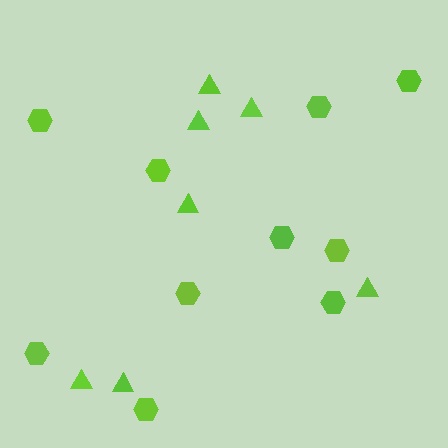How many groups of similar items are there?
There are 2 groups: one group of hexagons (10) and one group of triangles (7).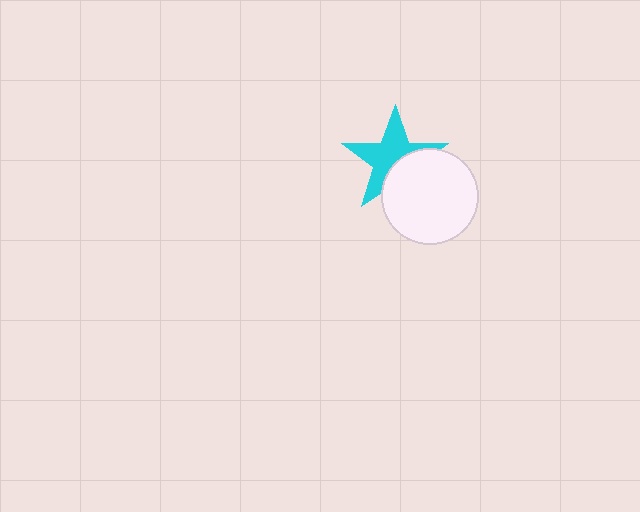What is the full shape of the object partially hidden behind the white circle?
The partially hidden object is a cyan star.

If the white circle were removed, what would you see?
You would see the complete cyan star.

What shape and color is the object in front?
The object in front is a white circle.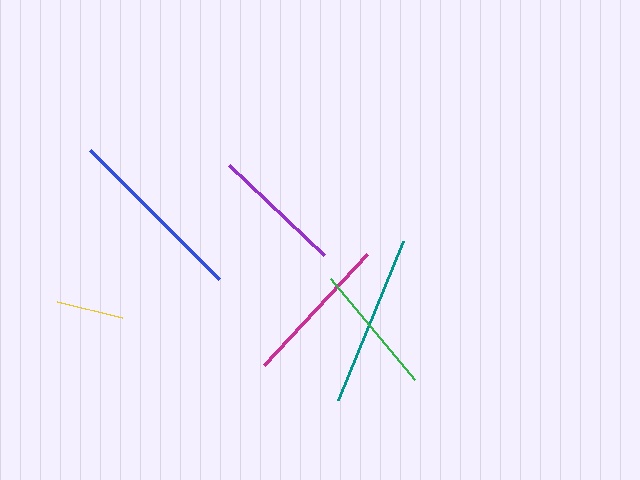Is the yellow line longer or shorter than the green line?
The green line is longer than the yellow line.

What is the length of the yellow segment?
The yellow segment is approximately 67 pixels long.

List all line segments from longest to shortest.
From longest to shortest: blue, teal, magenta, green, purple, yellow.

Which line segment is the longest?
The blue line is the longest at approximately 182 pixels.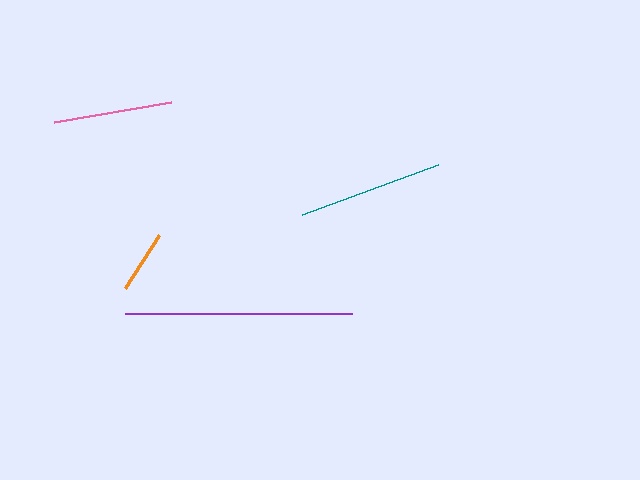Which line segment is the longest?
The purple line is the longest at approximately 227 pixels.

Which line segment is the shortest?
The orange line is the shortest at approximately 62 pixels.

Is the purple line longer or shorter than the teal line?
The purple line is longer than the teal line.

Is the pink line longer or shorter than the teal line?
The teal line is longer than the pink line.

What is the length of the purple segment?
The purple segment is approximately 227 pixels long.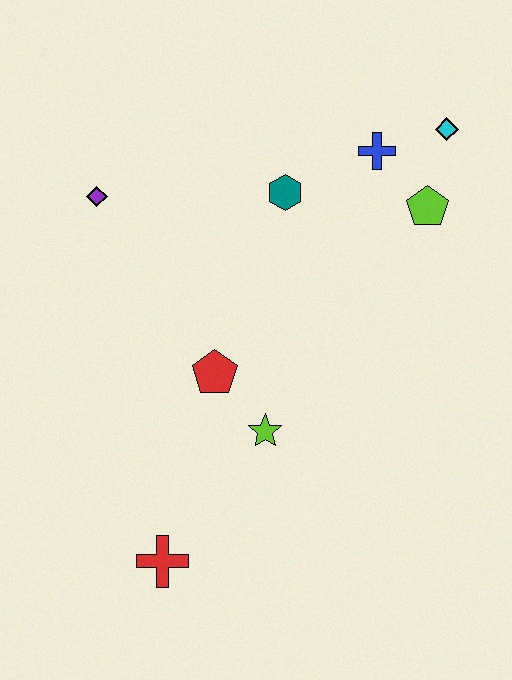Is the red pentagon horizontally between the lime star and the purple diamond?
Yes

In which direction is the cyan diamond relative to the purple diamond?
The cyan diamond is to the right of the purple diamond.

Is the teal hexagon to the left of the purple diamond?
No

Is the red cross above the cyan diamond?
No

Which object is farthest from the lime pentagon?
The red cross is farthest from the lime pentagon.